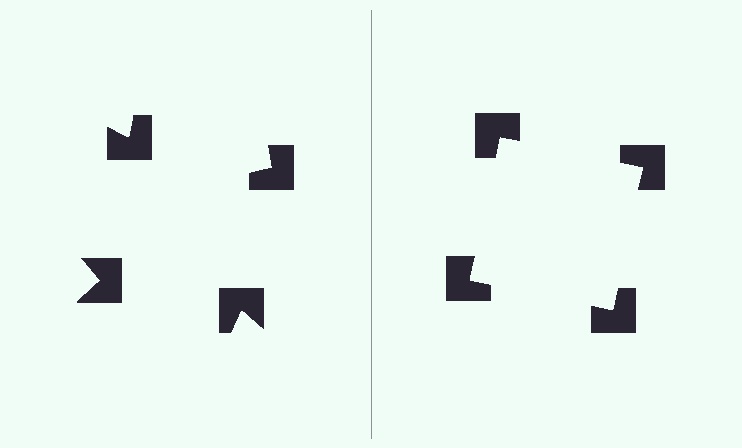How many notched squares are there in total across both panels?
8 — 4 on each side.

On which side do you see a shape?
An illusory square appears on the right side. On the left side the wedge cuts are rotated, so no coherent shape forms.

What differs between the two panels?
The notched squares are positioned identically on both sides; only the wedge orientations differ. On the right they align to a square; on the left they are misaligned.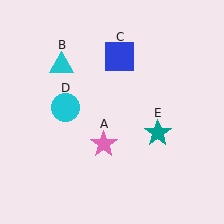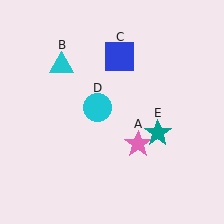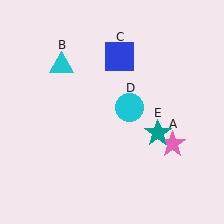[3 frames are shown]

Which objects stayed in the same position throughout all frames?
Cyan triangle (object B) and blue square (object C) and teal star (object E) remained stationary.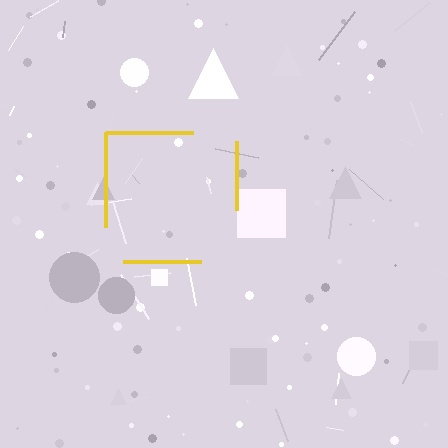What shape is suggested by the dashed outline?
The dashed outline suggests a square.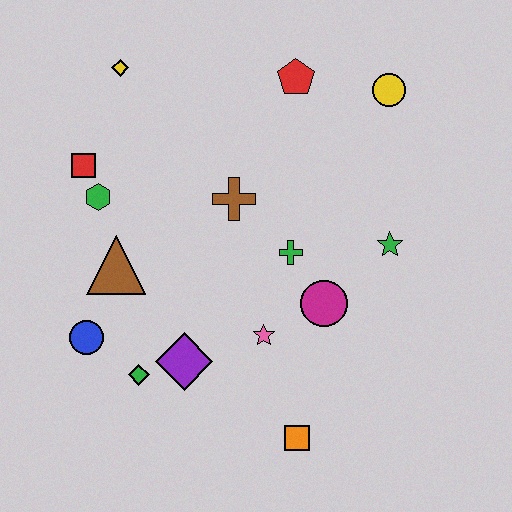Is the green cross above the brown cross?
No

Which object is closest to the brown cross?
The green cross is closest to the brown cross.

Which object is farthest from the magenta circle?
The yellow diamond is farthest from the magenta circle.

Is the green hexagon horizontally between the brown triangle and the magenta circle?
No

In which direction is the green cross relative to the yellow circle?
The green cross is below the yellow circle.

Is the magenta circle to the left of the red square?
No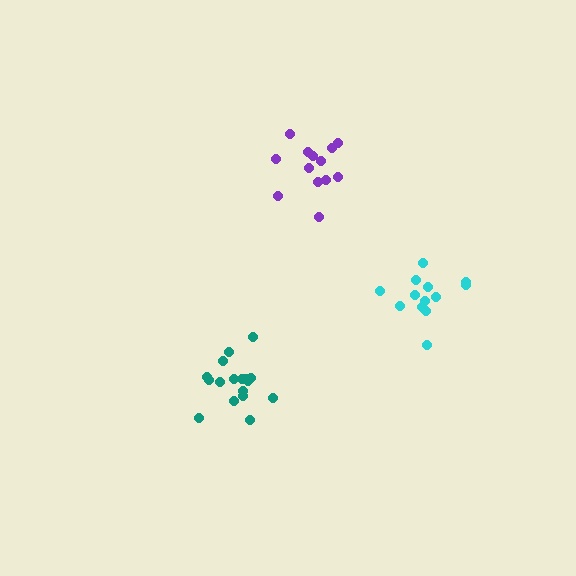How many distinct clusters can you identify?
There are 3 distinct clusters.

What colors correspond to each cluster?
The clusters are colored: purple, teal, cyan.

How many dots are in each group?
Group 1: 13 dots, Group 2: 17 dots, Group 3: 13 dots (43 total).